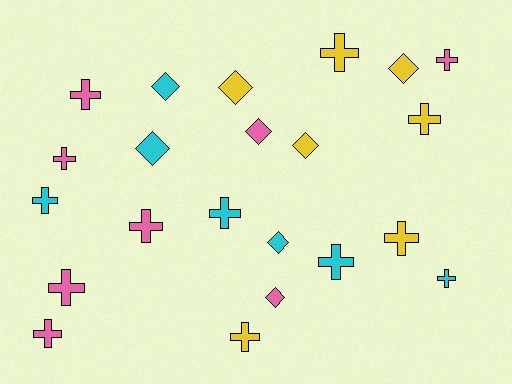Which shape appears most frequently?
Cross, with 14 objects.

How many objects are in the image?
There are 22 objects.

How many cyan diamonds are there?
There are 3 cyan diamonds.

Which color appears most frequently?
Pink, with 8 objects.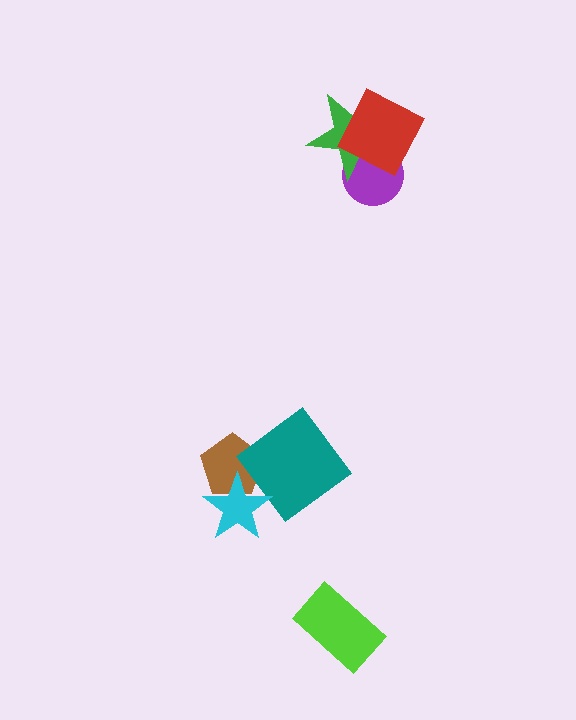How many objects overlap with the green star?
2 objects overlap with the green star.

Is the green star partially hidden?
Yes, it is partially covered by another shape.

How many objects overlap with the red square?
2 objects overlap with the red square.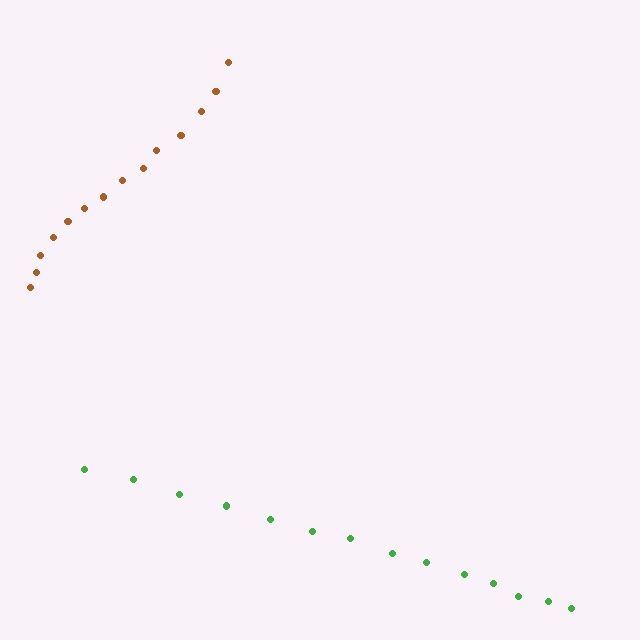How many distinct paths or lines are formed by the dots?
There are 2 distinct paths.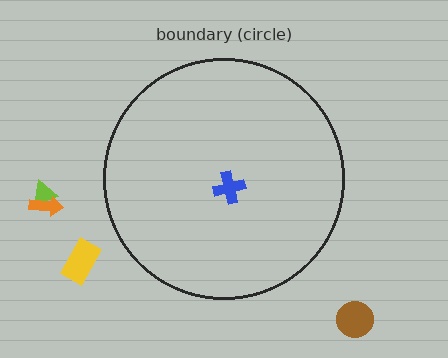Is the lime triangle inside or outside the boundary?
Outside.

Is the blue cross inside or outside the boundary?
Inside.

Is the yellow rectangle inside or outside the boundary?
Outside.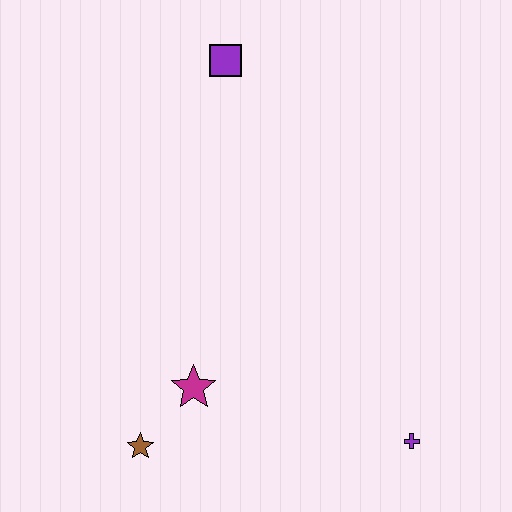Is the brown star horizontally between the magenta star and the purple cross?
No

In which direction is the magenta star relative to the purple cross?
The magenta star is to the left of the purple cross.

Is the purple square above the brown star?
Yes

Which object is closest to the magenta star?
The brown star is closest to the magenta star.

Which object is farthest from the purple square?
The purple cross is farthest from the purple square.